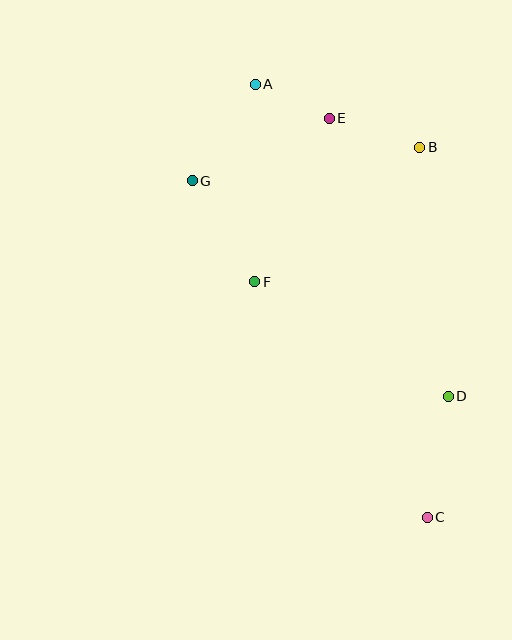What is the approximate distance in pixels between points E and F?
The distance between E and F is approximately 179 pixels.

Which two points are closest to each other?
Points A and E are closest to each other.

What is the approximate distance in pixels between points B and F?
The distance between B and F is approximately 213 pixels.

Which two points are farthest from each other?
Points A and C are farthest from each other.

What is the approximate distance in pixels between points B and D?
The distance between B and D is approximately 251 pixels.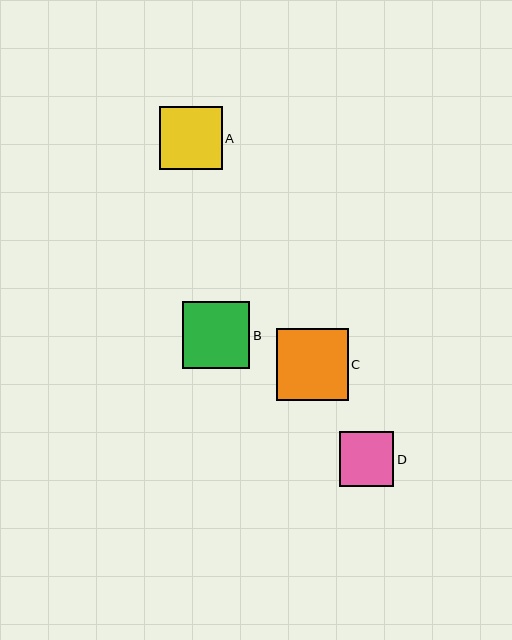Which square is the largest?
Square C is the largest with a size of approximately 72 pixels.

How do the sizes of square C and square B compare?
Square C and square B are approximately the same size.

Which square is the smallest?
Square D is the smallest with a size of approximately 54 pixels.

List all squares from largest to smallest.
From largest to smallest: C, B, A, D.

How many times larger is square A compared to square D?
Square A is approximately 1.2 times the size of square D.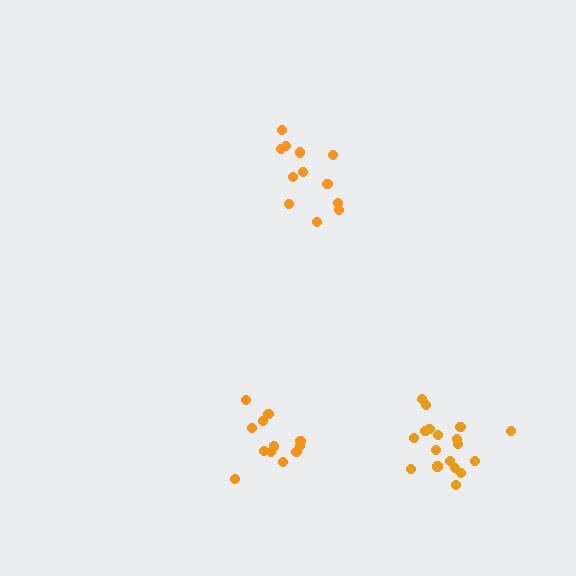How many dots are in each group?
Group 1: 12 dots, Group 2: 18 dots, Group 3: 12 dots (42 total).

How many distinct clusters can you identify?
There are 3 distinct clusters.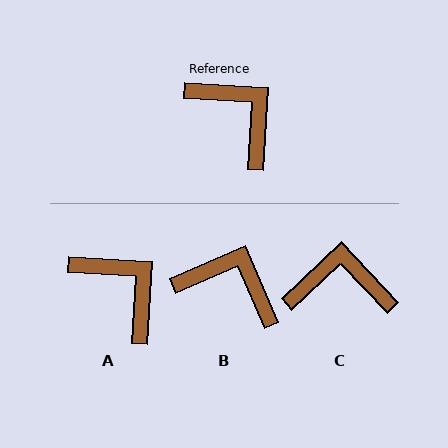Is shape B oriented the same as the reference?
No, it is off by about 27 degrees.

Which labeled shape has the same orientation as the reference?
A.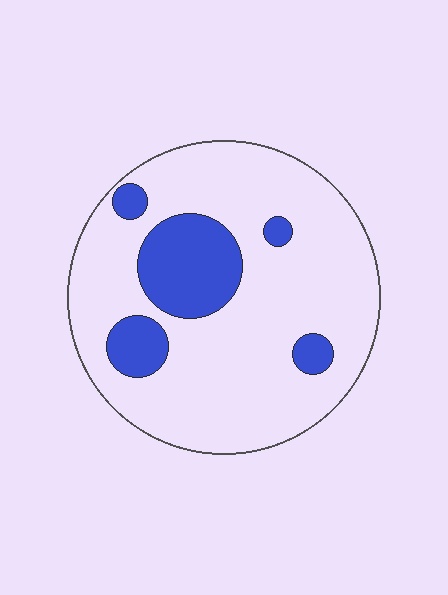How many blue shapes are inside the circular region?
5.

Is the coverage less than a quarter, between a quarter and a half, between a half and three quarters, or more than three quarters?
Less than a quarter.